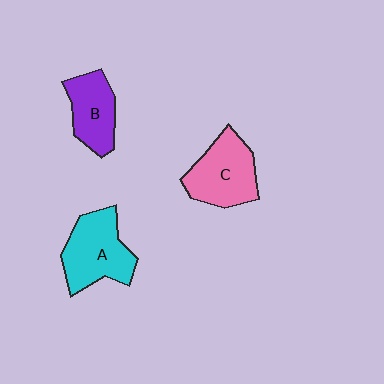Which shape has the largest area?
Shape A (cyan).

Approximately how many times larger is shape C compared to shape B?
Approximately 1.3 times.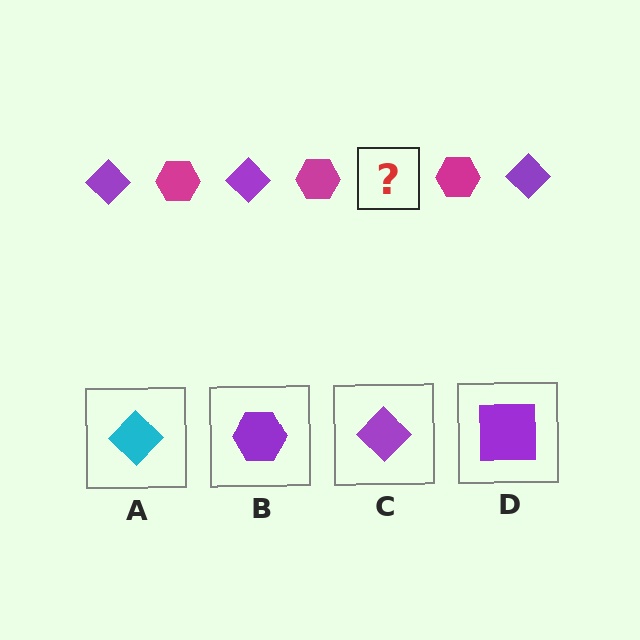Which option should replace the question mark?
Option C.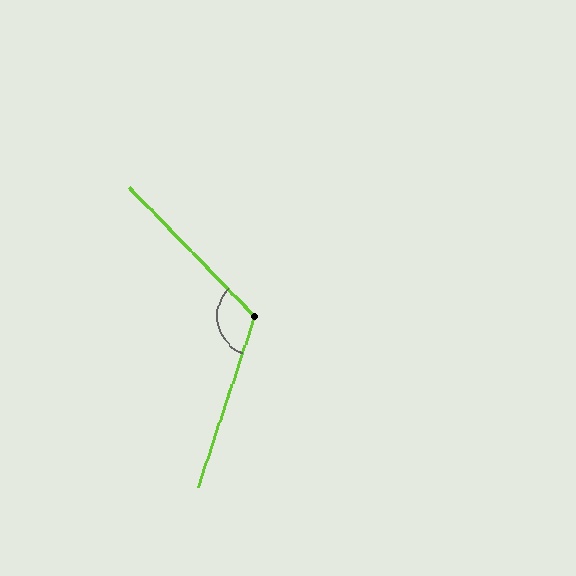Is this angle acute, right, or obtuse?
It is obtuse.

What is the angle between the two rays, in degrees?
Approximately 117 degrees.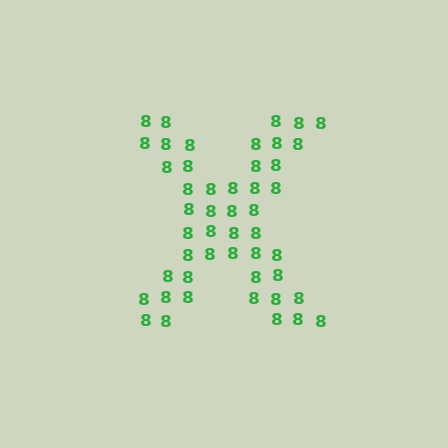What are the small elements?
The small elements are digit 8's.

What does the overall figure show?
The overall figure shows the letter X.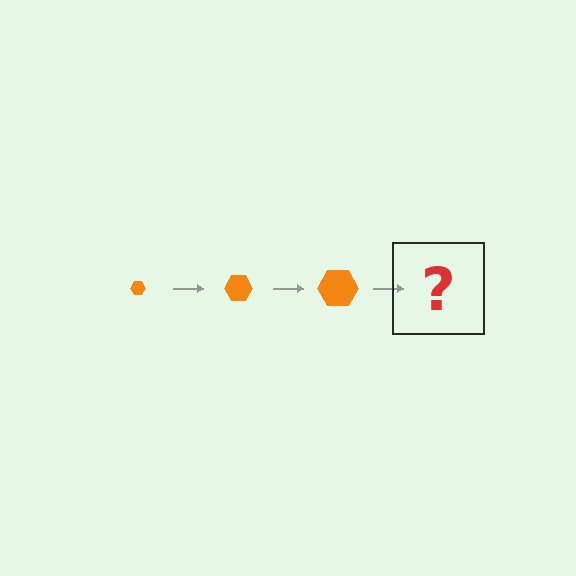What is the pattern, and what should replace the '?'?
The pattern is that the hexagon gets progressively larger each step. The '?' should be an orange hexagon, larger than the previous one.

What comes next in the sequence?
The next element should be an orange hexagon, larger than the previous one.